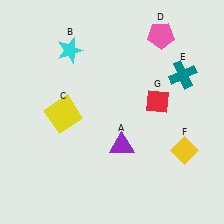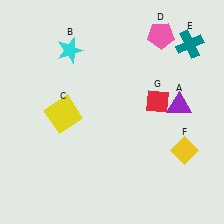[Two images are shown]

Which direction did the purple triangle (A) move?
The purple triangle (A) moved right.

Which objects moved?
The objects that moved are: the purple triangle (A), the teal cross (E).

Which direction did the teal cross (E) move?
The teal cross (E) moved up.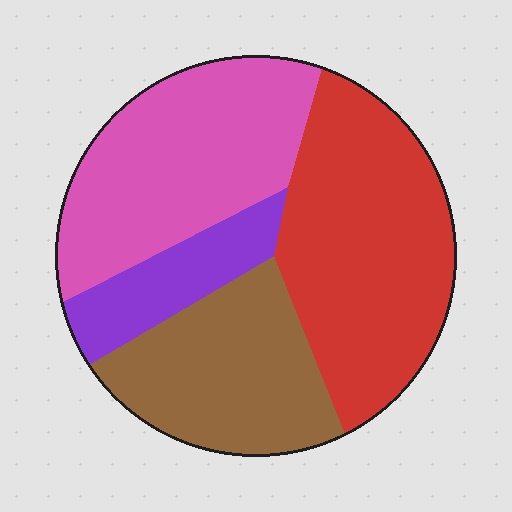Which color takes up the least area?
Purple, at roughly 10%.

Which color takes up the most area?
Red, at roughly 35%.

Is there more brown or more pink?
Pink.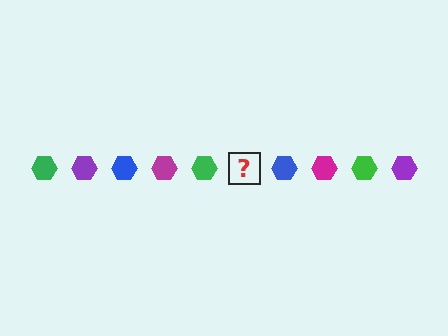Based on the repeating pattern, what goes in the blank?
The blank should be a purple hexagon.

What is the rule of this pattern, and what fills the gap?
The rule is that the pattern cycles through green, purple, blue, magenta hexagons. The gap should be filled with a purple hexagon.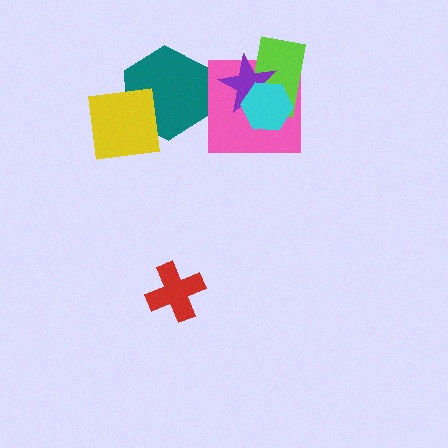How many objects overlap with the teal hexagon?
1 object overlaps with the teal hexagon.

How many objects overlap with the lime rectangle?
3 objects overlap with the lime rectangle.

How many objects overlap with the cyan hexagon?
3 objects overlap with the cyan hexagon.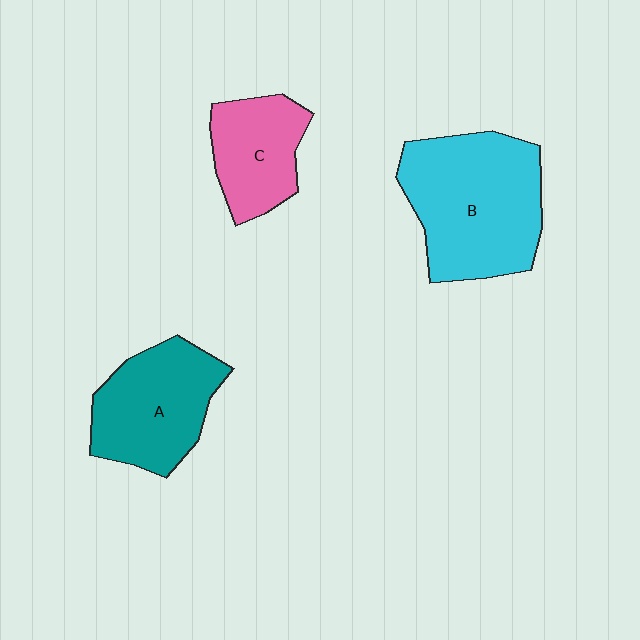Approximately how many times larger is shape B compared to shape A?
Approximately 1.4 times.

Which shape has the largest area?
Shape B (cyan).